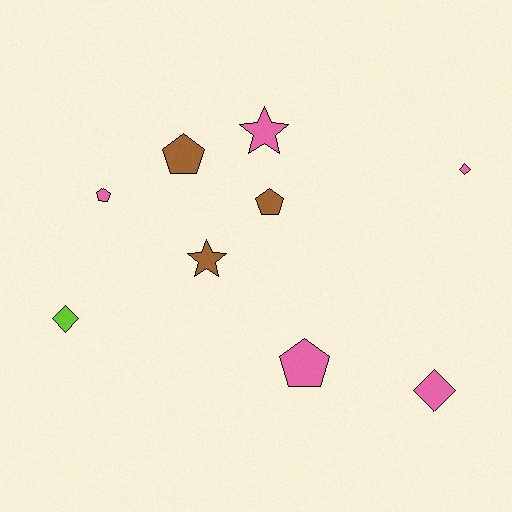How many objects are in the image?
There are 9 objects.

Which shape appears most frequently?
Pentagon, with 4 objects.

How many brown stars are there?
There is 1 brown star.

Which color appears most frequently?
Pink, with 5 objects.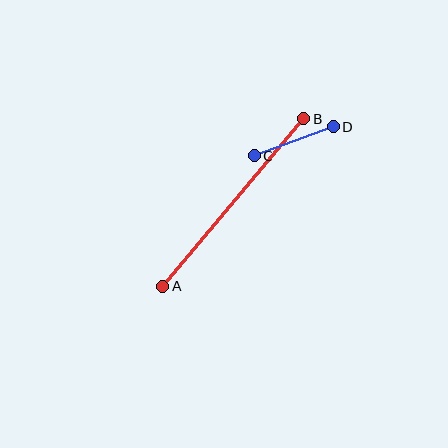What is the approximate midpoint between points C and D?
The midpoint is at approximately (294, 141) pixels.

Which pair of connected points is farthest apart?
Points A and B are farthest apart.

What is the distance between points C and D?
The distance is approximately 84 pixels.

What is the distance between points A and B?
The distance is approximately 219 pixels.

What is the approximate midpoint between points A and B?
The midpoint is at approximately (233, 202) pixels.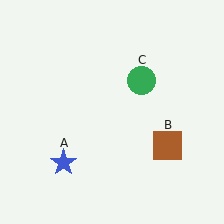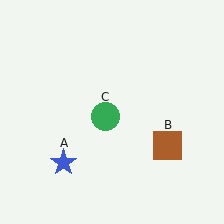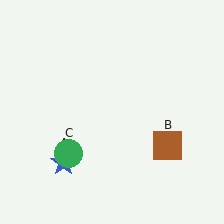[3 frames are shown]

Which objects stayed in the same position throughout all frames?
Blue star (object A) and brown square (object B) remained stationary.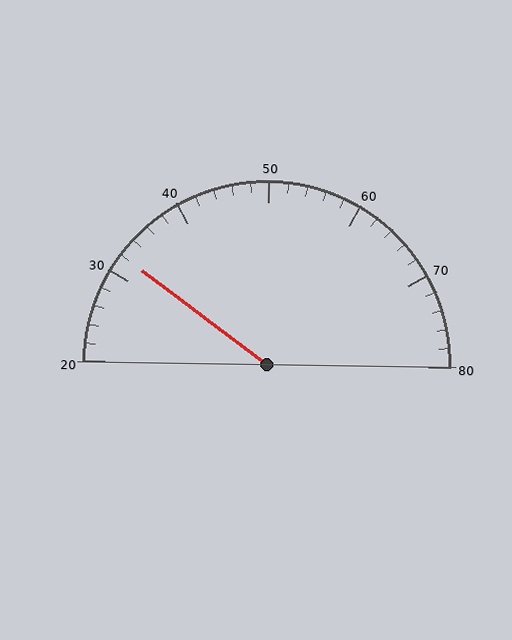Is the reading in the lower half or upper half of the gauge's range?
The reading is in the lower half of the range (20 to 80).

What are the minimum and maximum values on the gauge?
The gauge ranges from 20 to 80.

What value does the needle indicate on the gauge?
The needle indicates approximately 32.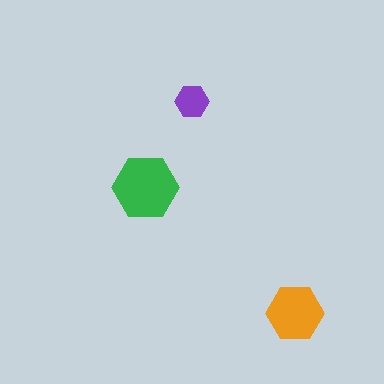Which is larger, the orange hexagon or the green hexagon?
The green one.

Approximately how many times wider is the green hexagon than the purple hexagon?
About 2 times wider.